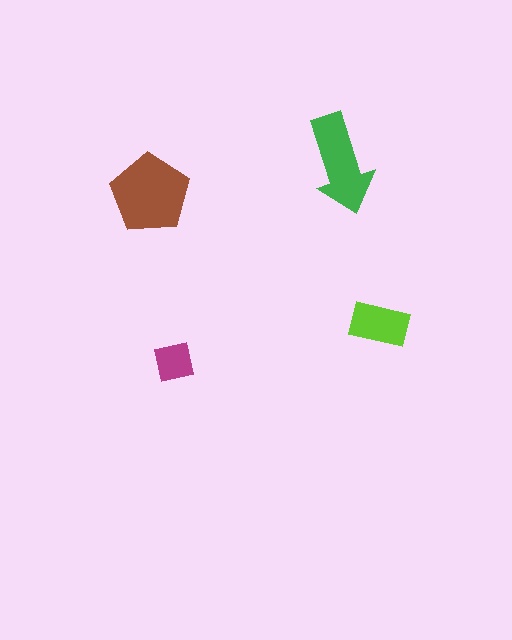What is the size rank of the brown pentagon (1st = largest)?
1st.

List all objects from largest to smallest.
The brown pentagon, the green arrow, the lime rectangle, the magenta square.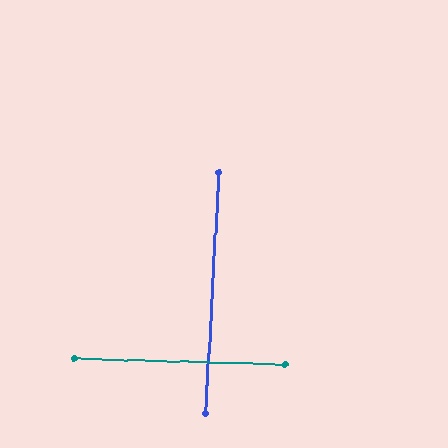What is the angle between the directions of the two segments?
Approximately 88 degrees.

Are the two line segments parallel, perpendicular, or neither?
Perpendicular — they meet at approximately 88°.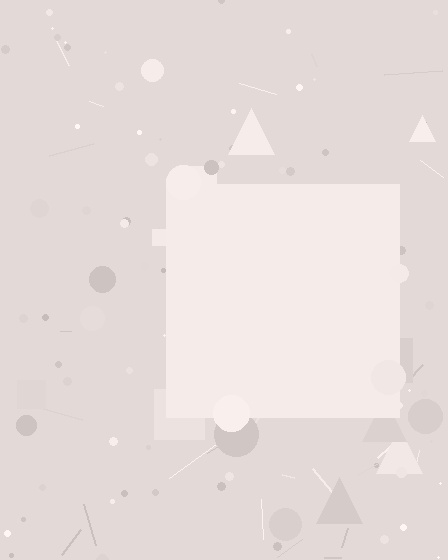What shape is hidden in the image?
A square is hidden in the image.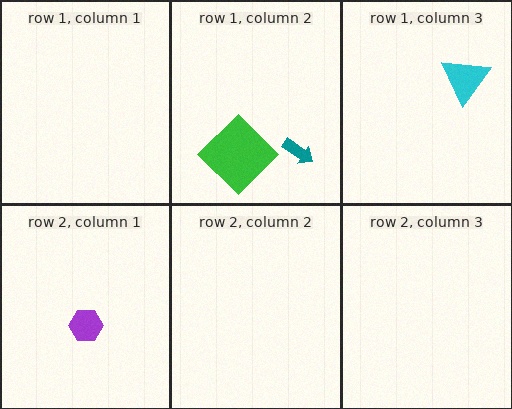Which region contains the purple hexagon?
The row 2, column 1 region.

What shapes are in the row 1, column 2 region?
The green diamond, the teal arrow.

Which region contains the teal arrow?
The row 1, column 2 region.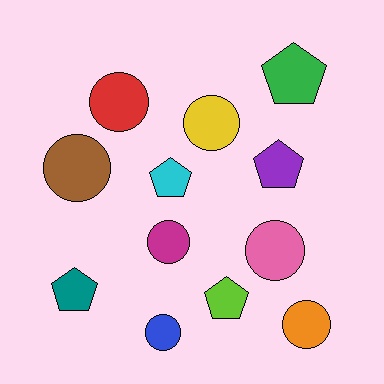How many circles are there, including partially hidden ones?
There are 7 circles.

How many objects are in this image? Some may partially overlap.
There are 12 objects.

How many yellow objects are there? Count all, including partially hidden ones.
There is 1 yellow object.